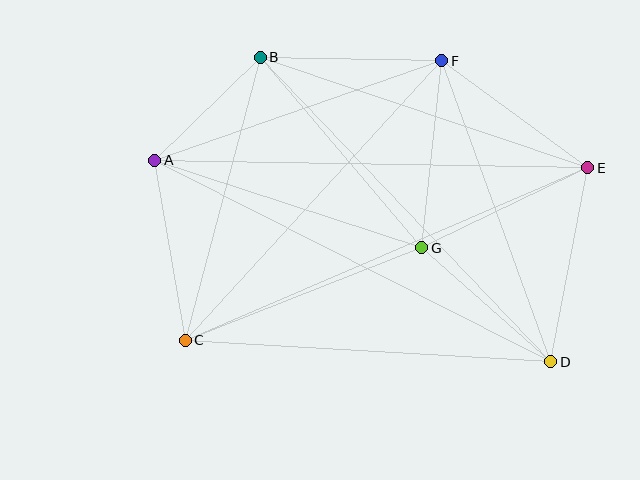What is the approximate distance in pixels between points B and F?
The distance between B and F is approximately 181 pixels.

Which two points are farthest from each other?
Points A and D are farthest from each other.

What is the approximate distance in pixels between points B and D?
The distance between B and D is approximately 421 pixels.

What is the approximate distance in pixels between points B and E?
The distance between B and E is approximately 346 pixels.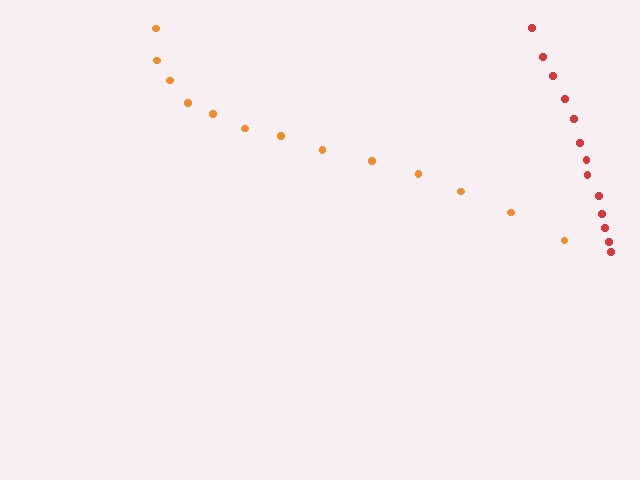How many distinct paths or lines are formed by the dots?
There are 2 distinct paths.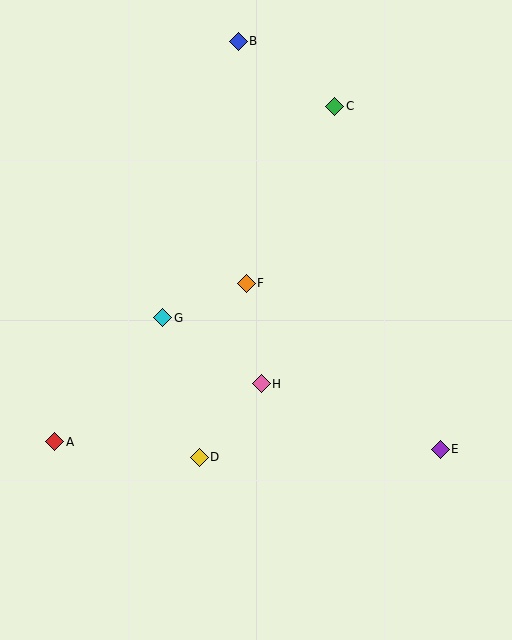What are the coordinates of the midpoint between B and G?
The midpoint between B and G is at (200, 179).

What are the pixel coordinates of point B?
Point B is at (238, 41).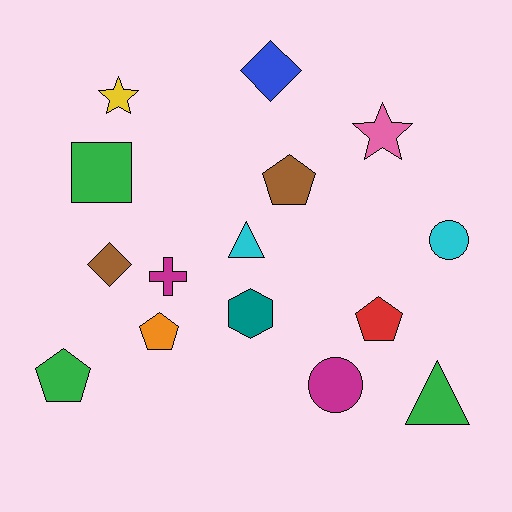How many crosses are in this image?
There is 1 cross.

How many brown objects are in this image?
There are 2 brown objects.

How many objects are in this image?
There are 15 objects.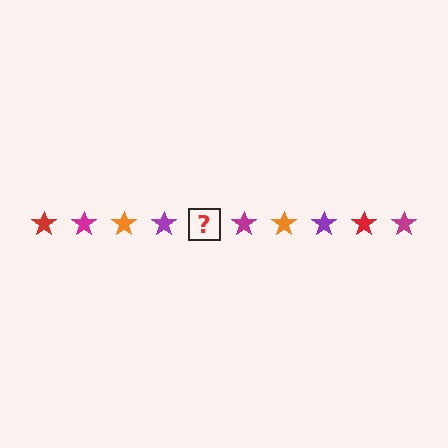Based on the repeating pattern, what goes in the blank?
The blank should be a red star.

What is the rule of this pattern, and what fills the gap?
The rule is that the pattern cycles through red, magenta, orange, purple stars. The gap should be filled with a red star.